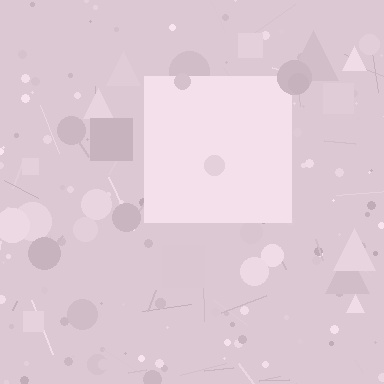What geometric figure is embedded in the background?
A square is embedded in the background.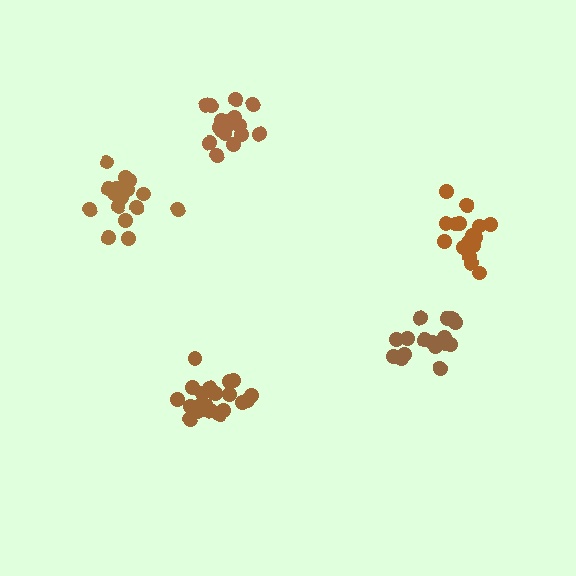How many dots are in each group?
Group 1: 16 dots, Group 2: 17 dots, Group 3: 21 dots, Group 4: 17 dots, Group 5: 16 dots (87 total).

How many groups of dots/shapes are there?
There are 5 groups.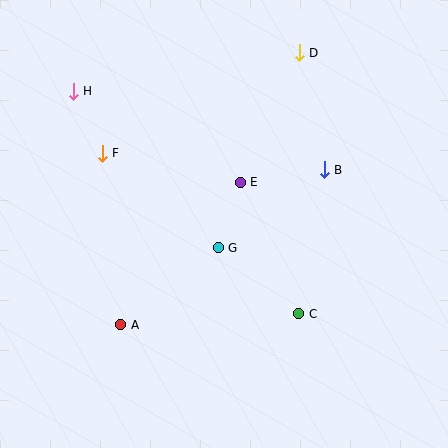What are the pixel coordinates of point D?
Point D is at (299, 53).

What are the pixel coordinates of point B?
Point B is at (324, 170).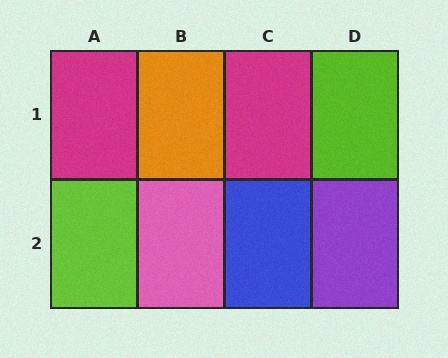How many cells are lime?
2 cells are lime.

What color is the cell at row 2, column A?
Lime.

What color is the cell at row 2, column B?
Pink.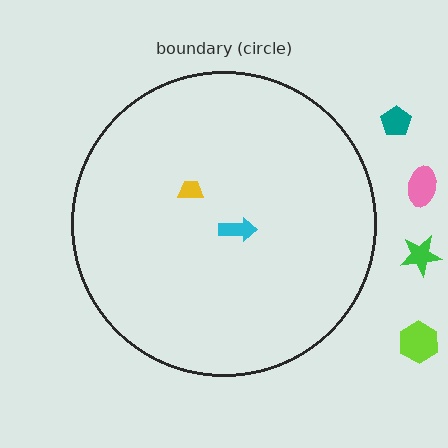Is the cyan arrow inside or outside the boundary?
Inside.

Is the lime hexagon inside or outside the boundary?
Outside.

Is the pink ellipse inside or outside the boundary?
Outside.